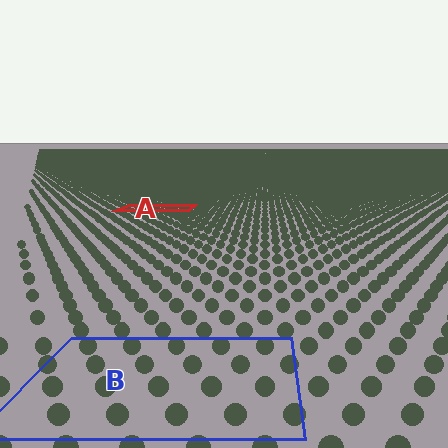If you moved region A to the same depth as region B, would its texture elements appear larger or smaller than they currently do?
They would appear larger. At a closer depth, the same texture elements are projected at a bigger on-screen size.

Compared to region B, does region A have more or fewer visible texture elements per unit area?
Region A has more texture elements per unit area — they are packed more densely because it is farther away.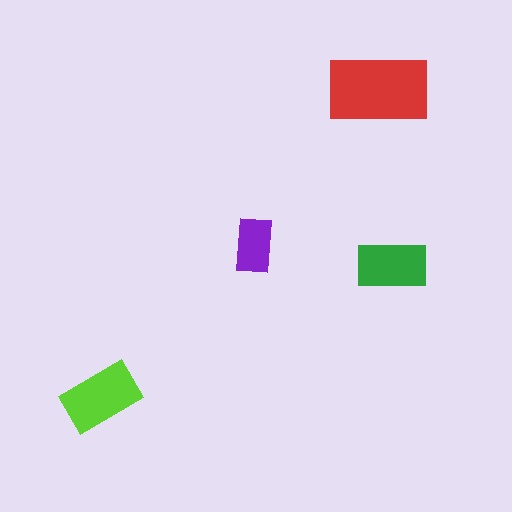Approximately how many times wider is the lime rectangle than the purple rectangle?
About 1.5 times wider.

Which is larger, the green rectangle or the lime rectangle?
The lime one.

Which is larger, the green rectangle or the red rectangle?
The red one.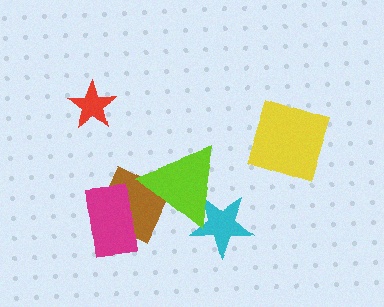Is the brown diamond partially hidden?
Yes, it is partially covered by another shape.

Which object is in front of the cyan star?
The lime triangle is in front of the cyan star.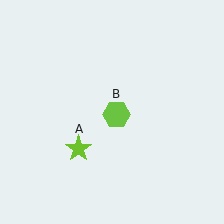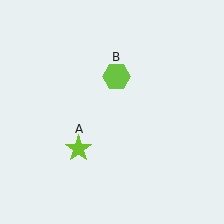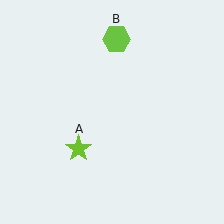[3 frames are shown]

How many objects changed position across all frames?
1 object changed position: lime hexagon (object B).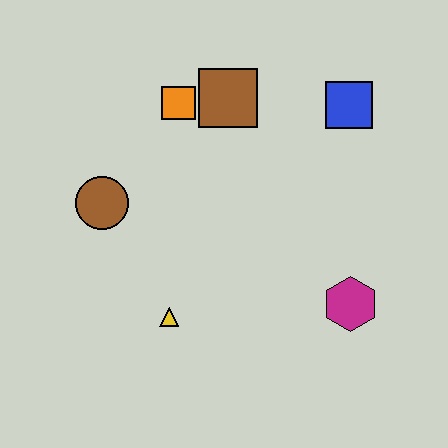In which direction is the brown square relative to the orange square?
The brown square is to the right of the orange square.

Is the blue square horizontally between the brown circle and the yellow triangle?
No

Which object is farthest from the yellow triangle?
The blue square is farthest from the yellow triangle.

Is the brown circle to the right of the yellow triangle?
No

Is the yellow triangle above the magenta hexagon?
No